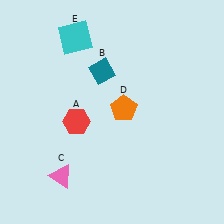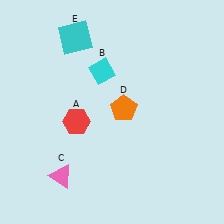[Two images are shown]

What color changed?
The diamond (B) changed from teal in Image 1 to cyan in Image 2.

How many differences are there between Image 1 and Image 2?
There is 1 difference between the two images.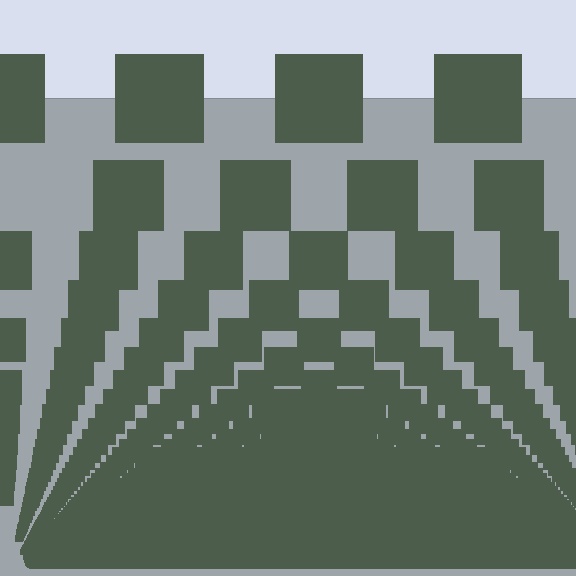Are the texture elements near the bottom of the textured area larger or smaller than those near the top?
Smaller. The gradient is inverted — elements near the bottom are smaller and denser.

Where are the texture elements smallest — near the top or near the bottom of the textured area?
Near the bottom.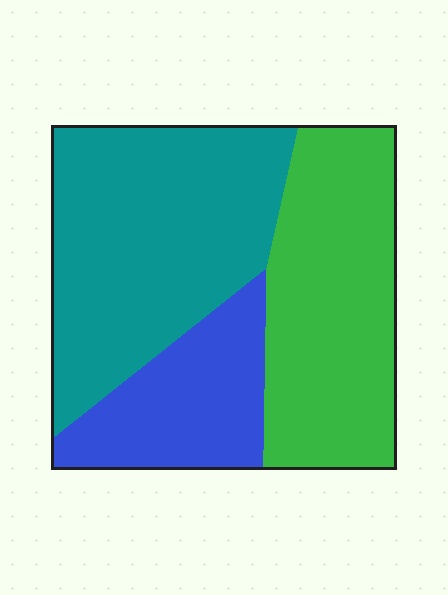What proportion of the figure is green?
Green takes up between a third and a half of the figure.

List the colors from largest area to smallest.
From largest to smallest: teal, green, blue.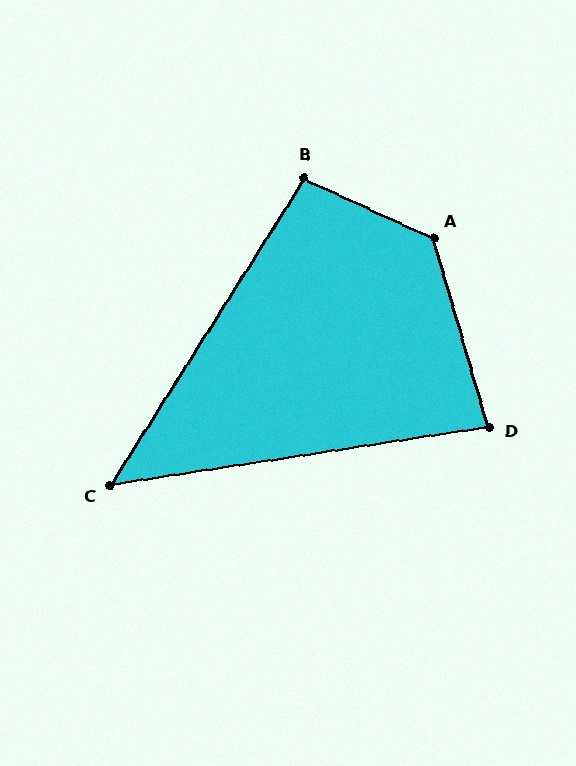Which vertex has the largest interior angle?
A, at approximately 131 degrees.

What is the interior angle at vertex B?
Approximately 97 degrees (obtuse).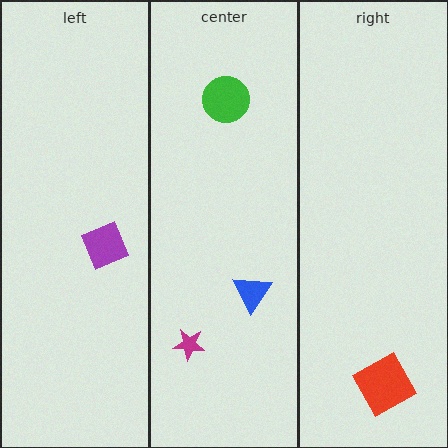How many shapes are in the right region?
1.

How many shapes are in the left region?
1.